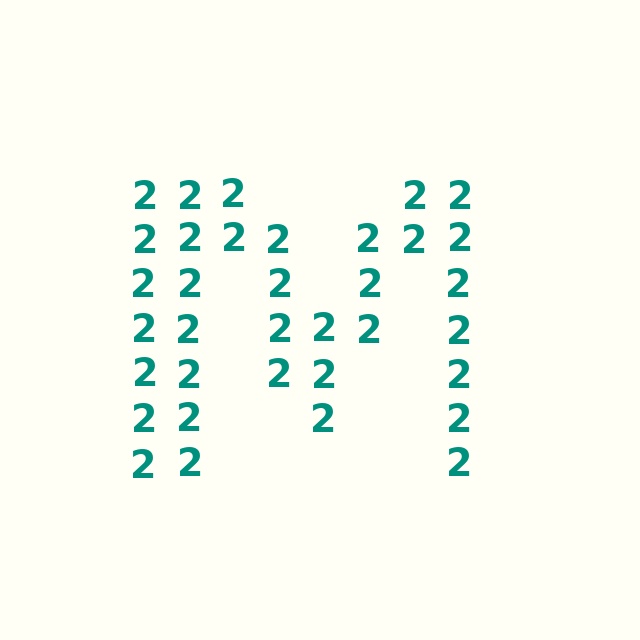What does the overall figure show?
The overall figure shows the letter M.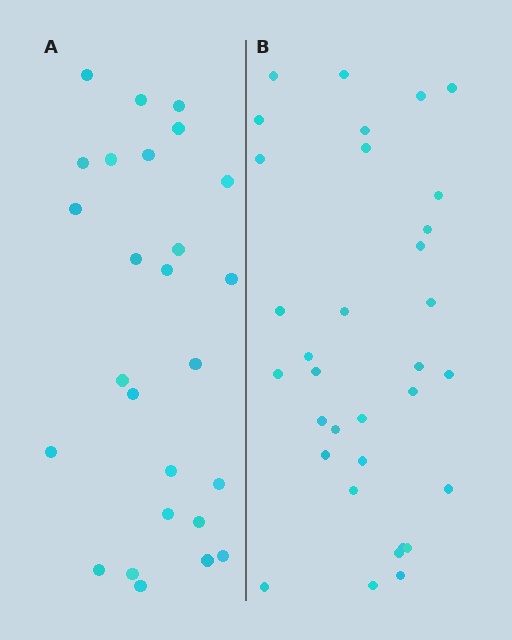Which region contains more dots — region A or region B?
Region B (the right region) has more dots.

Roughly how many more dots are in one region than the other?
Region B has roughly 8 or so more dots than region A.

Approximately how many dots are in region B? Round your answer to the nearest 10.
About 30 dots. (The exact count is 33, which rounds to 30.)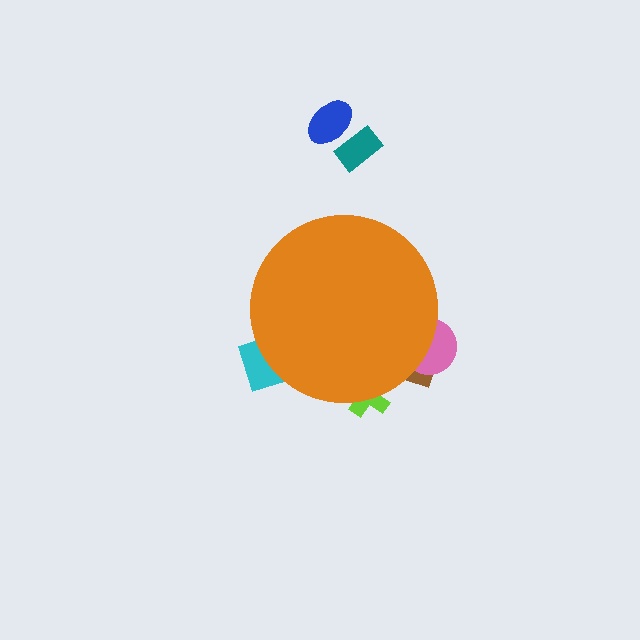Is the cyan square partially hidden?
Yes, the cyan square is partially hidden behind the orange circle.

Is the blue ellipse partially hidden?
No, the blue ellipse is fully visible.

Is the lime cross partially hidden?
Yes, the lime cross is partially hidden behind the orange circle.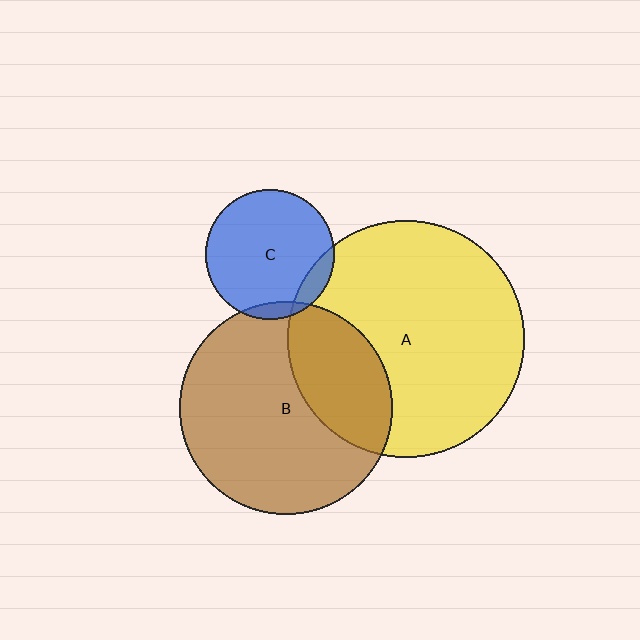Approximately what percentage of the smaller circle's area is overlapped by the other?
Approximately 10%.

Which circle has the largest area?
Circle A (yellow).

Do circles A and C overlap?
Yes.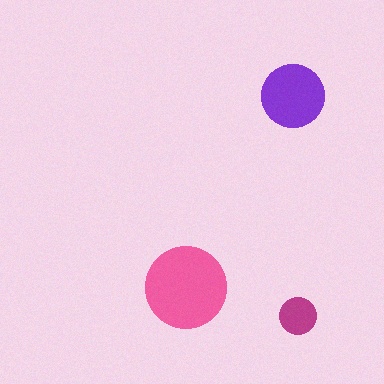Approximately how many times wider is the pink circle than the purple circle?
About 1.5 times wider.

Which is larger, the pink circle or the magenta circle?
The pink one.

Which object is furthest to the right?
The magenta circle is rightmost.